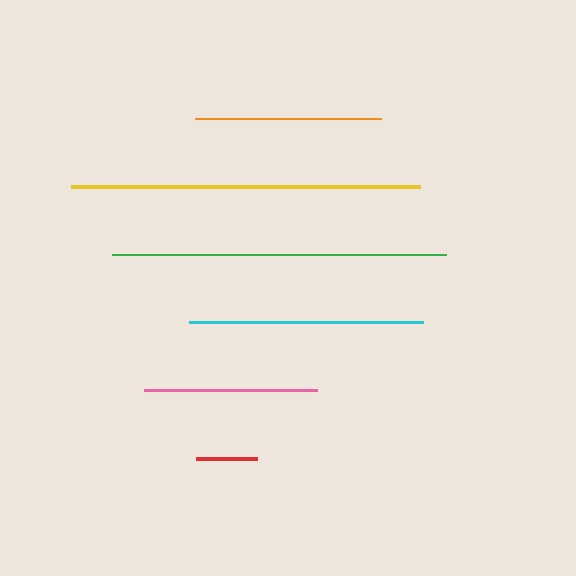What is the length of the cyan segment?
The cyan segment is approximately 234 pixels long.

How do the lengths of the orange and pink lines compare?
The orange and pink lines are approximately the same length.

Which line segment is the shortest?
The red line is the shortest at approximately 61 pixels.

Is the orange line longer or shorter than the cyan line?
The cyan line is longer than the orange line.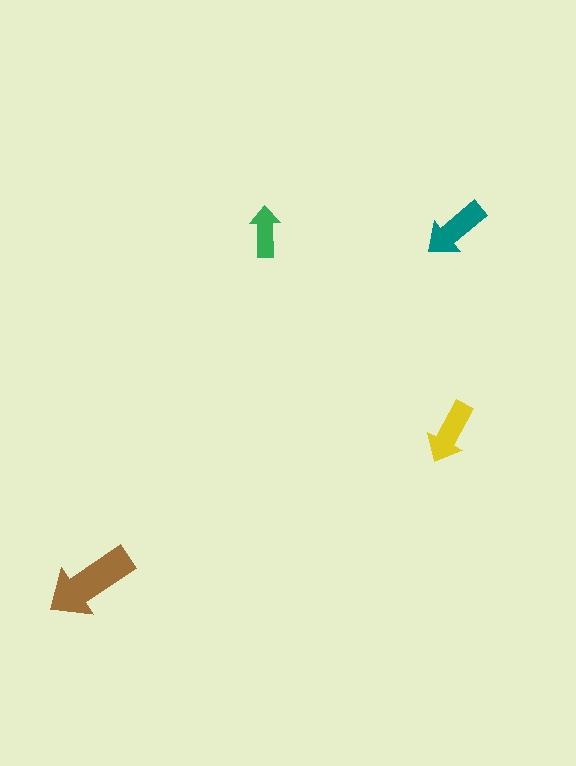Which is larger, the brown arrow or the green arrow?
The brown one.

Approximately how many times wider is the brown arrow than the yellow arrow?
About 1.5 times wider.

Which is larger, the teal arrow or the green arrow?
The teal one.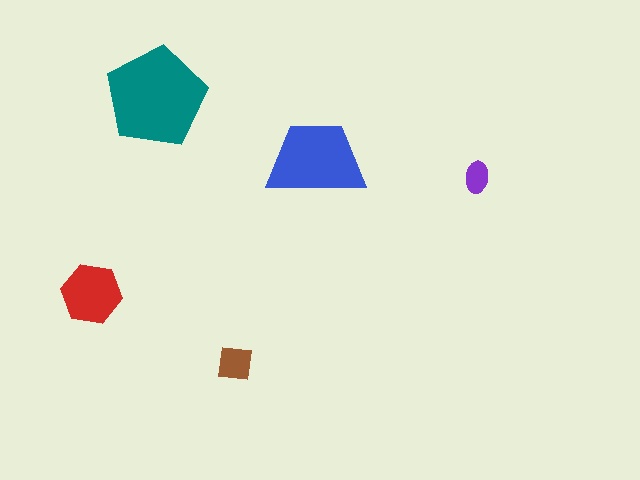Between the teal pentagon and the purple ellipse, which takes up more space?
The teal pentagon.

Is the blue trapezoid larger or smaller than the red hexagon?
Larger.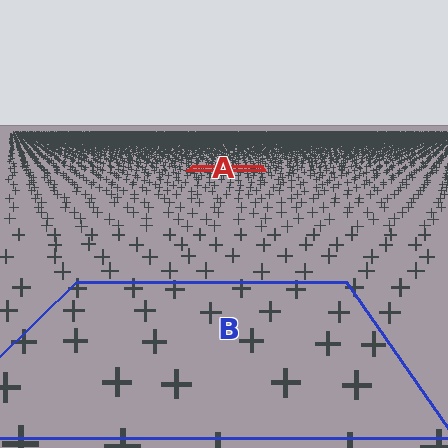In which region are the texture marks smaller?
The texture marks are smaller in region A, because it is farther away.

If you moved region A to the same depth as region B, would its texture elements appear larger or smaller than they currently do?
They would appear larger. At a closer depth, the same texture elements are projected at a bigger on-screen size.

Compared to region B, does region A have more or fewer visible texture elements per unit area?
Region A has more texture elements per unit area — they are packed more densely because it is farther away.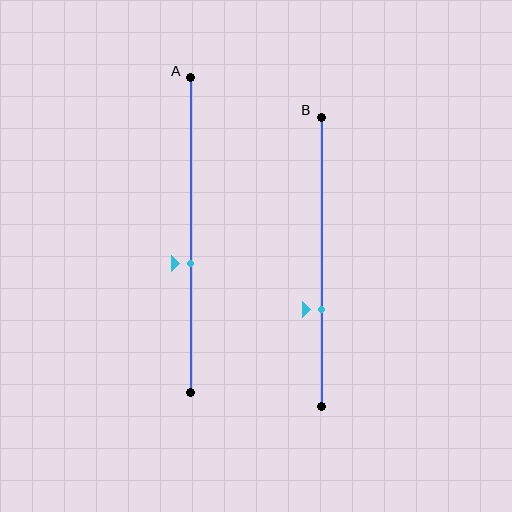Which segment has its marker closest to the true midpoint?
Segment A has its marker closest to the true midpoint.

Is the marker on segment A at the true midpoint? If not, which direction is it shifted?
No, the marker on segment A is shifted downward by about 9% of the segment length.